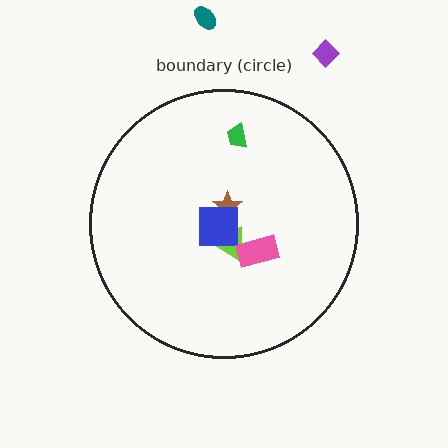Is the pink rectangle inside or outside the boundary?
Inside.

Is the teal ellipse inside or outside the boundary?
Outside.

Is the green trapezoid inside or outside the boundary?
Inside.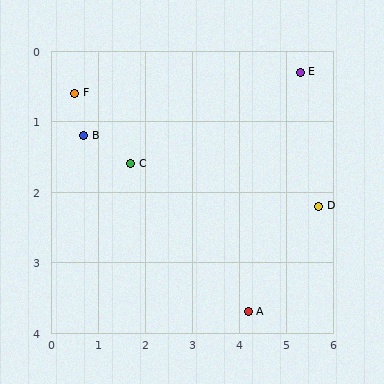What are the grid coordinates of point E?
Point E is at approximately (5.3, 0.3).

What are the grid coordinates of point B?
Point B is at approximately (0.7, 1.2).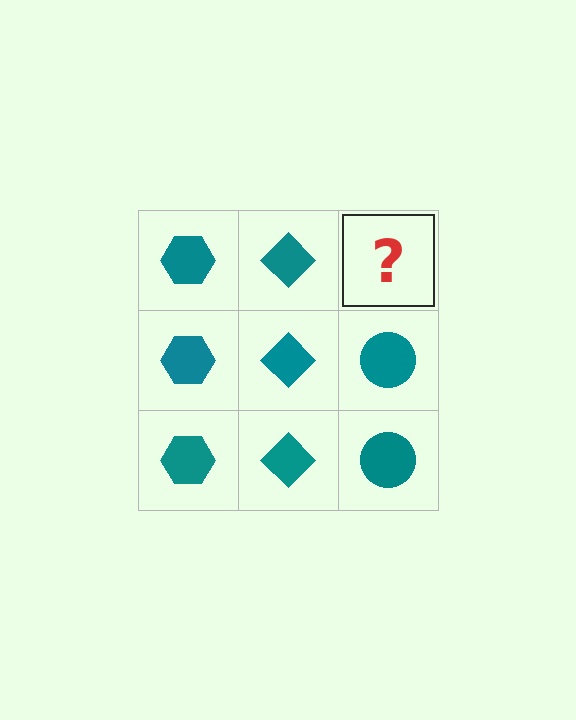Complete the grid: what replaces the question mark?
The question mark should be replaced with a teal circle.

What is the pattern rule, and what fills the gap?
The rule is that each column has a consistent shape. The gap should be filled with a teal circle.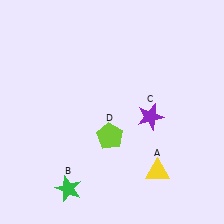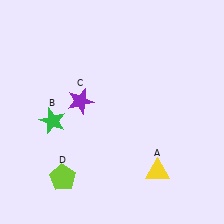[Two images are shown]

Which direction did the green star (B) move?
The green star (B) moved up.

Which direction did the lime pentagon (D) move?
The lime pentagon (D) moved left.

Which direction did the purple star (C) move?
The purple star (C) moved left.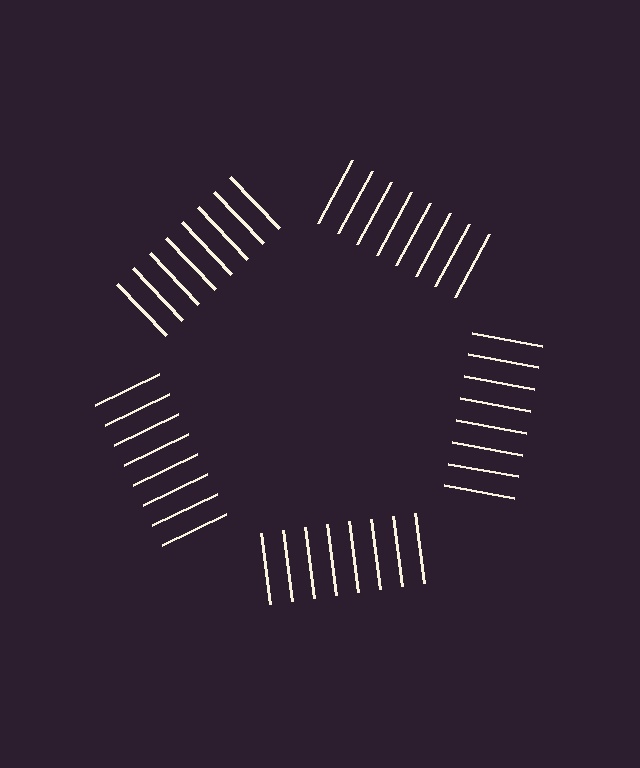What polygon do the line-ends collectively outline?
An illusory pentagon — the line segments terminate on its edges but no continuous stroke is drawn.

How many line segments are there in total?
40 — 8 along each of the 5 edges.